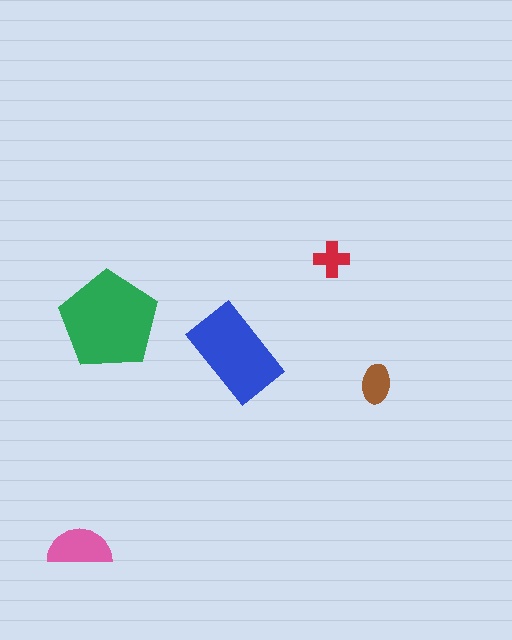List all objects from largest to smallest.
The green pentagon, the blue rectangle, the pink semicircle, the brown ellipse, the red cross.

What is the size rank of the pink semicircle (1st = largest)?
3rd.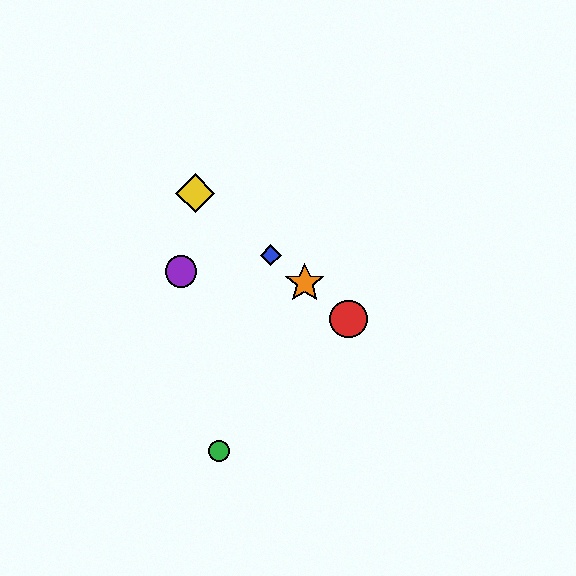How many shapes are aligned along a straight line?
4 shapes (the red circle, the blue diamond, the yellow diamond, the orange star) are aligned along a straight line.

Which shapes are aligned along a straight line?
The red circle, the blue diamond, the yellow diamond, the orange star are aligned along a straight line.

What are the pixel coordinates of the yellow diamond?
The yellow diamond is at (195, 193).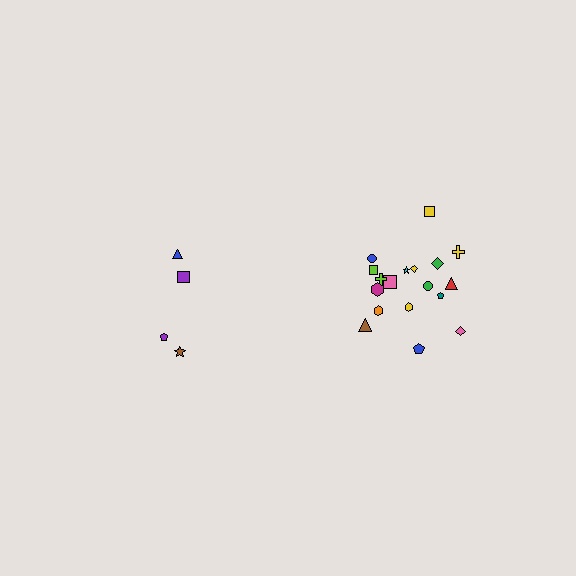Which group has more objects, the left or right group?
The right group.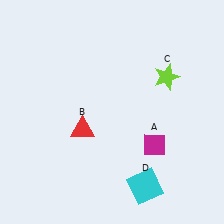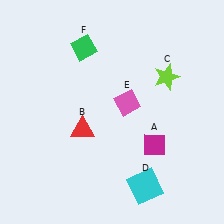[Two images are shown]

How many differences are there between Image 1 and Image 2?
There are 2 differences between the two images.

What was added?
A pink diamond (E), a green diamond (F) were added in Image 2.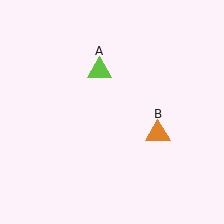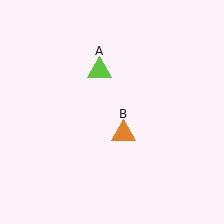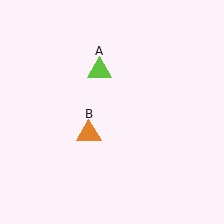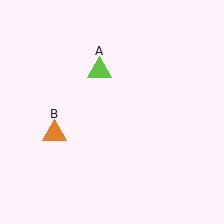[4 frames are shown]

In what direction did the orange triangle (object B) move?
The orange triangle (object B) moved left.